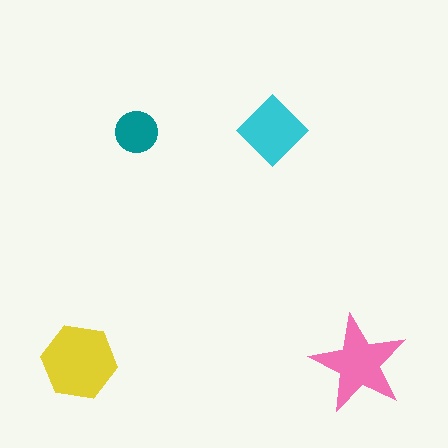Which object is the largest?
The yellow hexagon.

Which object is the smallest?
The teal circle.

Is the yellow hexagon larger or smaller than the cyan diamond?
Larger.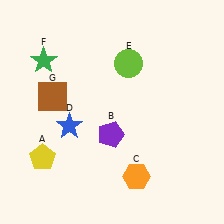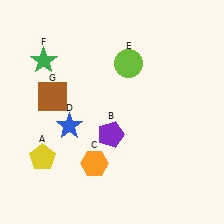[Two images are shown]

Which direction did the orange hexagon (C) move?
The orange hexagon (C) moved left.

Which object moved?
The orange hexagon (C) moved left.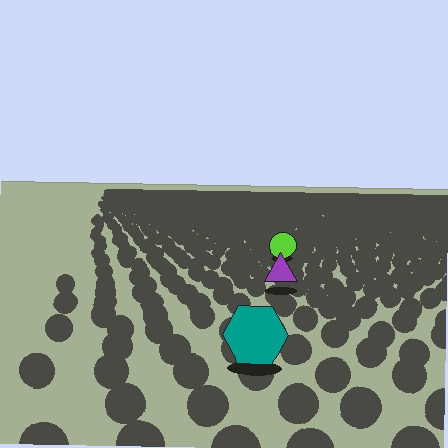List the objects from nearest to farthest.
From nearest to farthest: the teal hexagon, the purple triangle, the lime circle.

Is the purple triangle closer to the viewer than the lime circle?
Yes. The purple triangle is closer — you can tell from the texture gradient: the ground texture is coarser near it.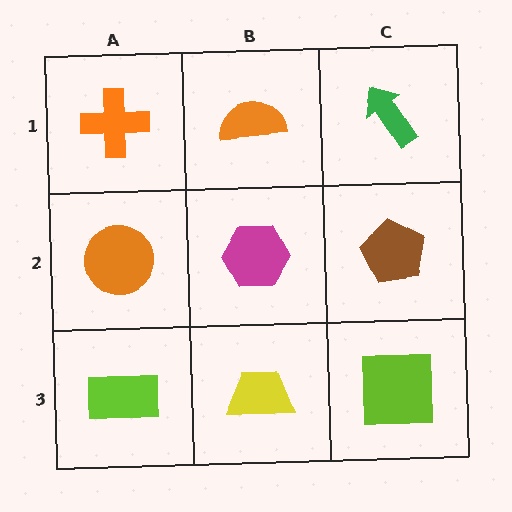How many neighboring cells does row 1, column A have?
2.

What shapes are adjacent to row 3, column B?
A magenta hexagon (row 2, column B), a lime rectangle (row 3, column A), a lime square (row 3, column C).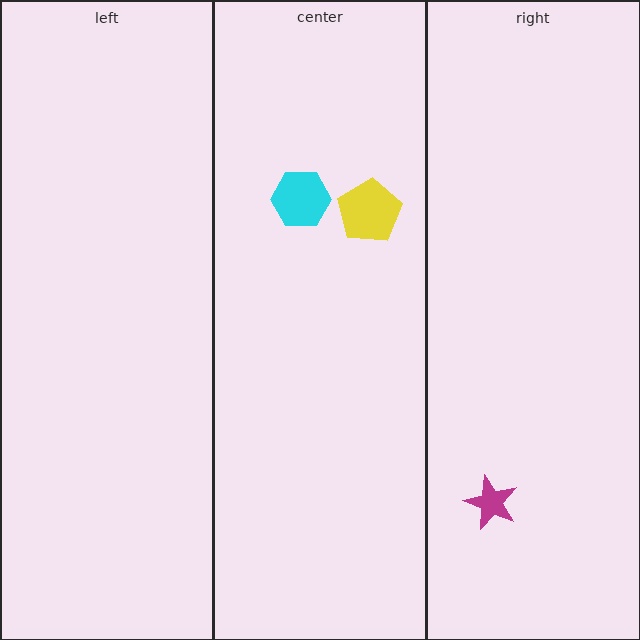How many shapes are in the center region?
2.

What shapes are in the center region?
The cyan hexagon, the yellow pentagon.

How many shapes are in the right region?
1.